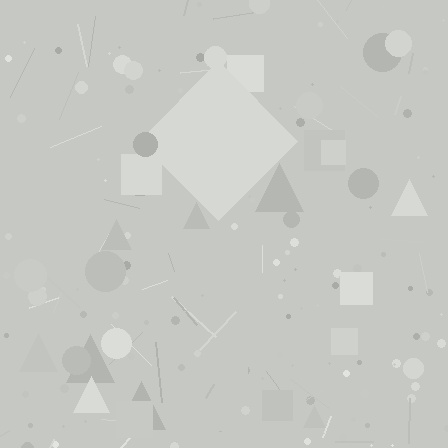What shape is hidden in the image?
A diamond is hidden in the image.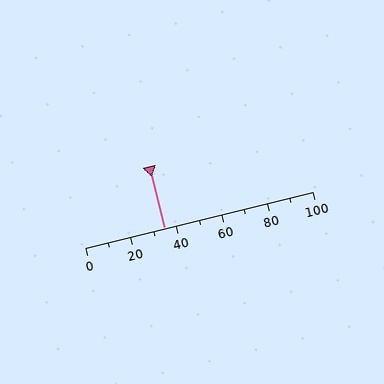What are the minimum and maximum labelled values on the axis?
The axis runs from 0 to 100.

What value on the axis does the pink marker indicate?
The marker indicates approximately 35.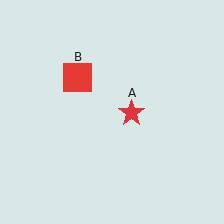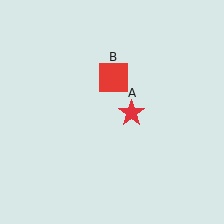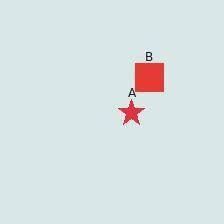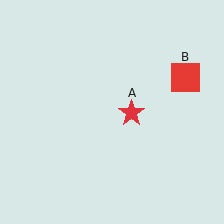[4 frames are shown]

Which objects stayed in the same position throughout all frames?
Red star (object A) remained stationary.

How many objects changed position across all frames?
1 object changed position: red square (object B).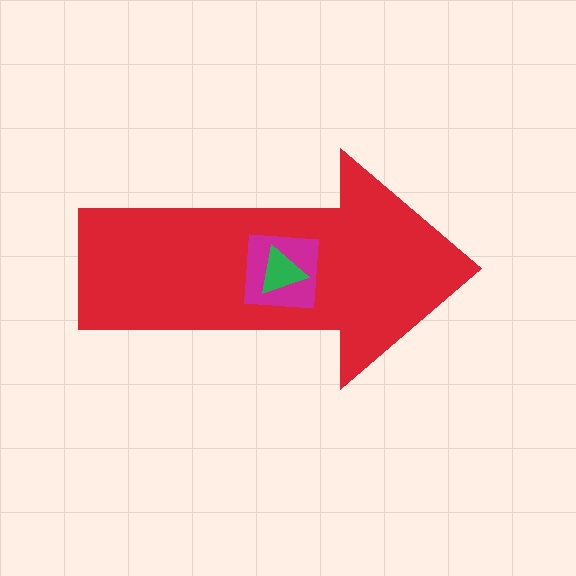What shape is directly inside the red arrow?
The magenta square.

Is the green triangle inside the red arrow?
Yes.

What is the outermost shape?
The red arrow.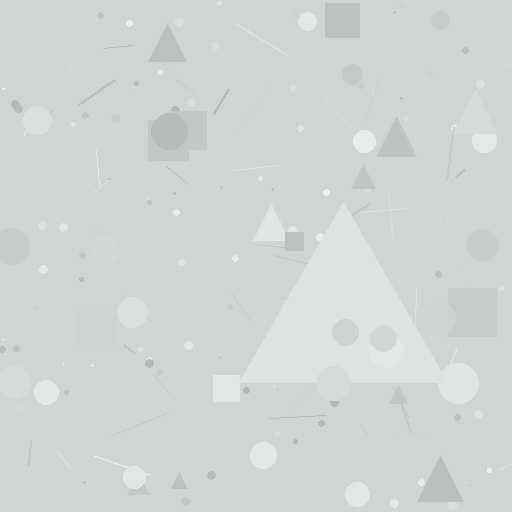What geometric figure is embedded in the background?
A triangle is embedded in the background.